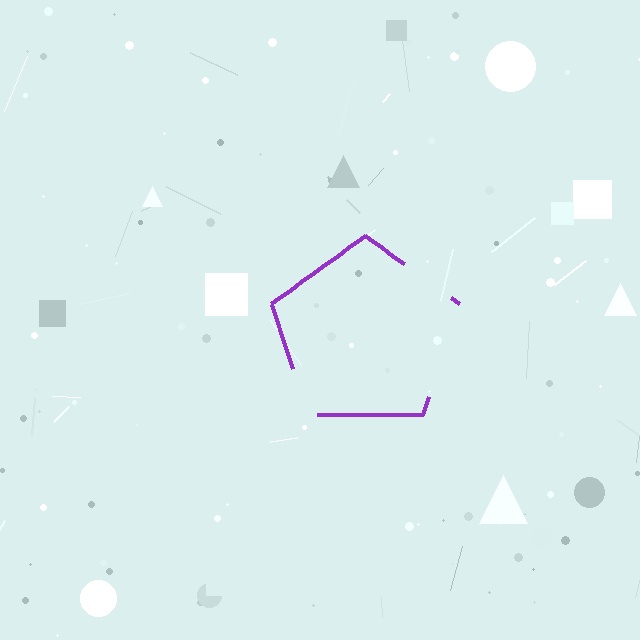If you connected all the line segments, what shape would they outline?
They would outline a pentagon.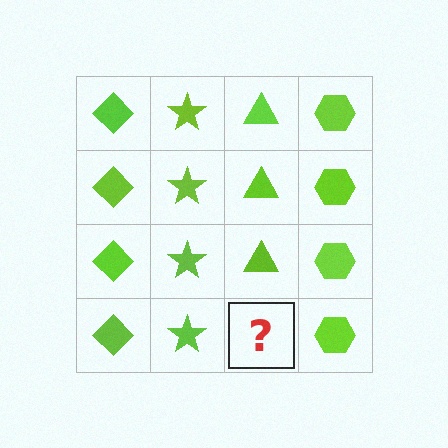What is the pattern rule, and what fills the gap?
The rule is that each column has a consistent shape. The gap should be filled with a lime triangle.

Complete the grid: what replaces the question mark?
The question mark should be replaced with a lime triangle.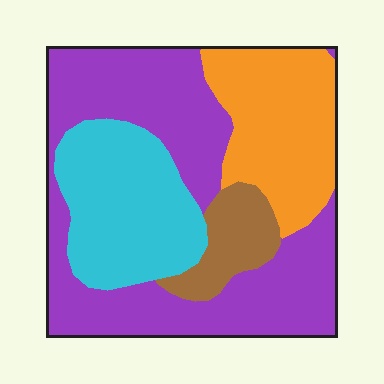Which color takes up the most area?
Purple, at roughly 45%.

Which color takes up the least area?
Brown, at roughly 10%.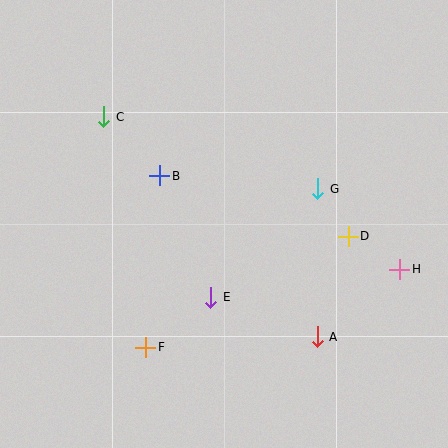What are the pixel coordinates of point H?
Point H is at (400, 269).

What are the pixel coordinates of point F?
Point F is at (146, 347).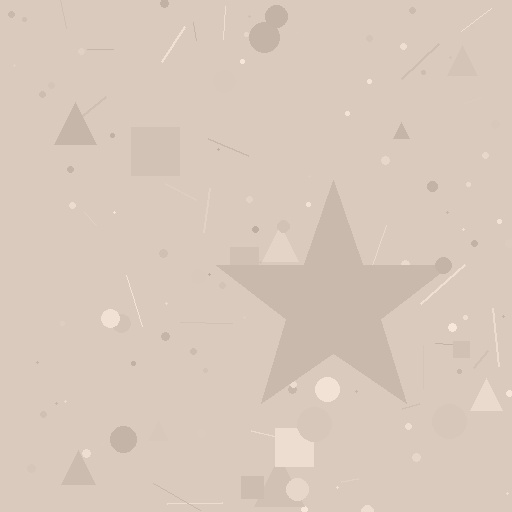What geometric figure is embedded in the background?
A star is embedded in the background.